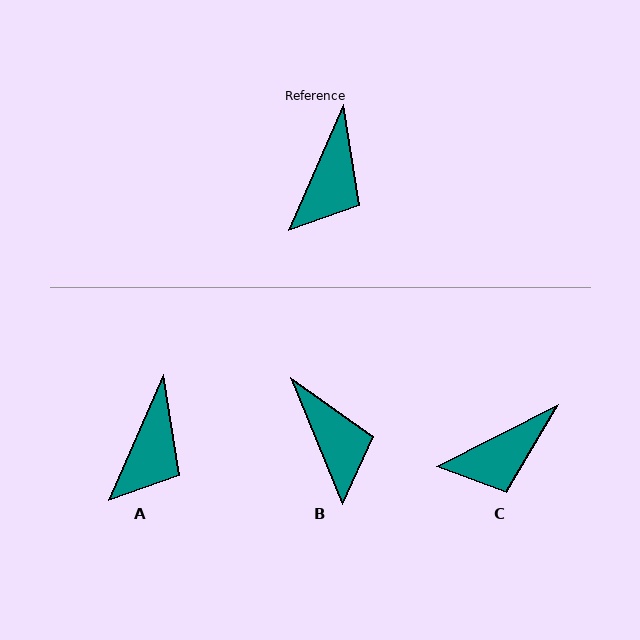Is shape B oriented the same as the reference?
No, it is off by about 46 degrees.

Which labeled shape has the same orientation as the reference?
A.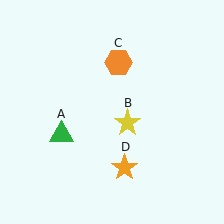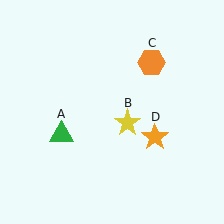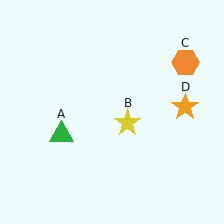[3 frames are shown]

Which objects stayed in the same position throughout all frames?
Green triangle (object A) and yellow star (object B) remained stationary.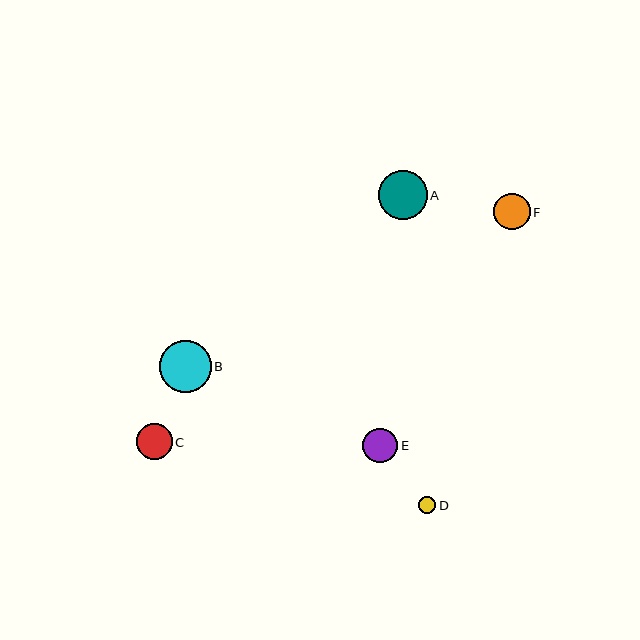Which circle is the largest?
Circle B is the largest with a size of approximately 52 pixels.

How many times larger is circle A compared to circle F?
Circle A is approximately 1.3 times the size of circle F.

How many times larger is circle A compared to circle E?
Circle A is approximately 1.4 times the size of circle E.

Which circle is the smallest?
Circle D is the smallest with a size of approximately 17 pixels.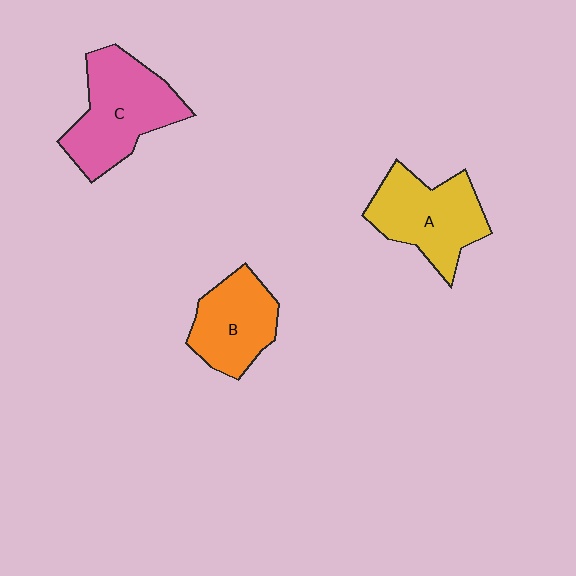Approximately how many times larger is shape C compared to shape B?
Approximately 1.4 times.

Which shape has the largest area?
Shape C (pink).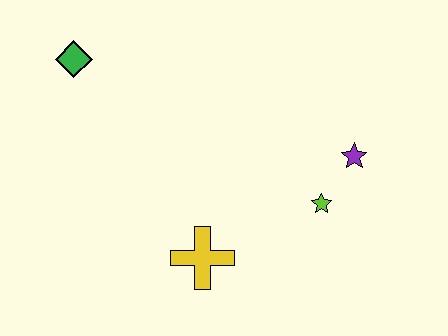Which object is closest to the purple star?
The lime star is closest to the purple star.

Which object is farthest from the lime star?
The green diamond is farthest from the lime star.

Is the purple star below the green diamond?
Yes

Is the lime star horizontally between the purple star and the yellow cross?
Yes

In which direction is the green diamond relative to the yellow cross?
The green diamond is above the yellow cross.